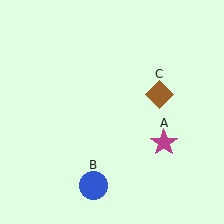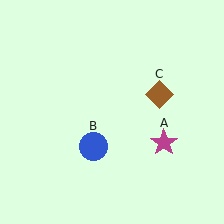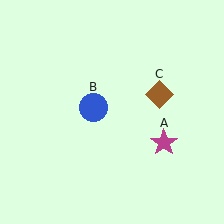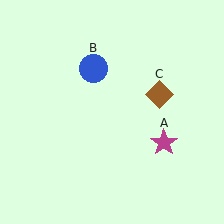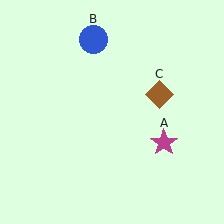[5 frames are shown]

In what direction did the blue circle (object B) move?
The blue circle (object B) moved up.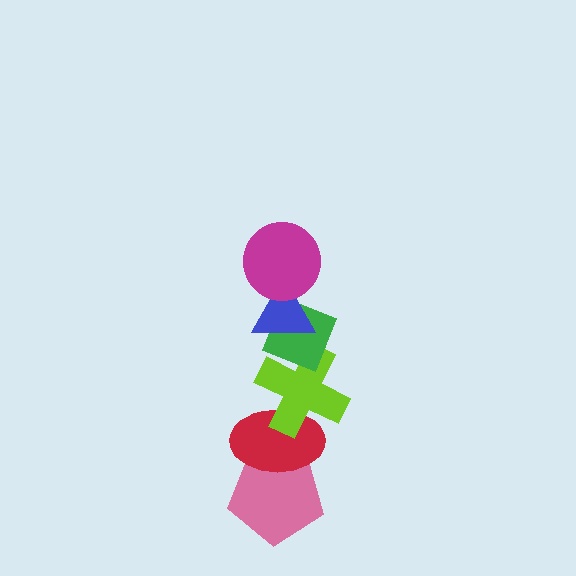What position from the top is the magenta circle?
The magenta circle is 1st from the top.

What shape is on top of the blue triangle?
The magenta circle is on top of the blue triangle.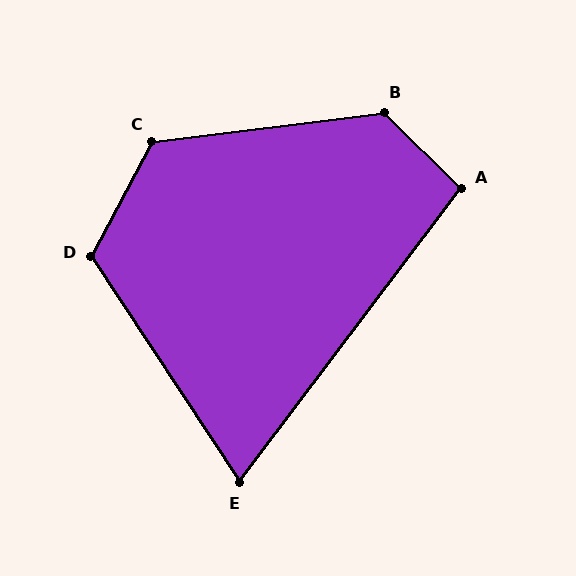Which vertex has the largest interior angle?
B, at approximately 128 degrees.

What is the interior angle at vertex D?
Approximately 118 degrees (obtuse).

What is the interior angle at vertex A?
Approximately 97 degrees (obtuse).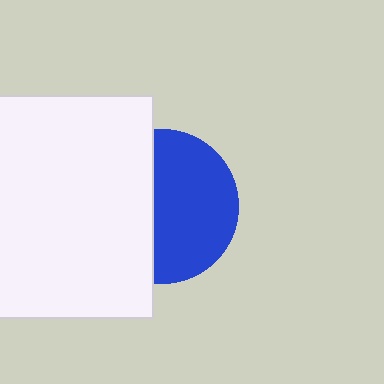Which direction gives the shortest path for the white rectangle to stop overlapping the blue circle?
Moving left gives the shortest separation.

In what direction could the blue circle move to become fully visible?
The blue circle could move right. That would shift it out from behind the white rectangle entirely.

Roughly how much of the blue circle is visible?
About half of it is visible (roughly 57%).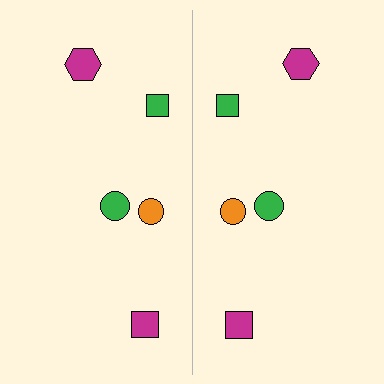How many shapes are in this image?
There are 10 shapes in this image.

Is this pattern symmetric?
Yes, this pattern has bilateral (reflection) symmetry.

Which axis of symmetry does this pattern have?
The pattern has a vertical axis of symmetry running through the center of the image.